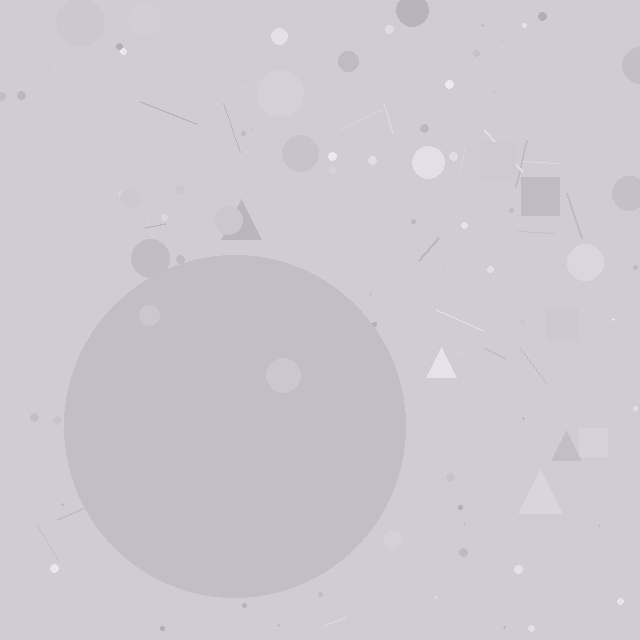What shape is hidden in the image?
A circle is hidden in the image.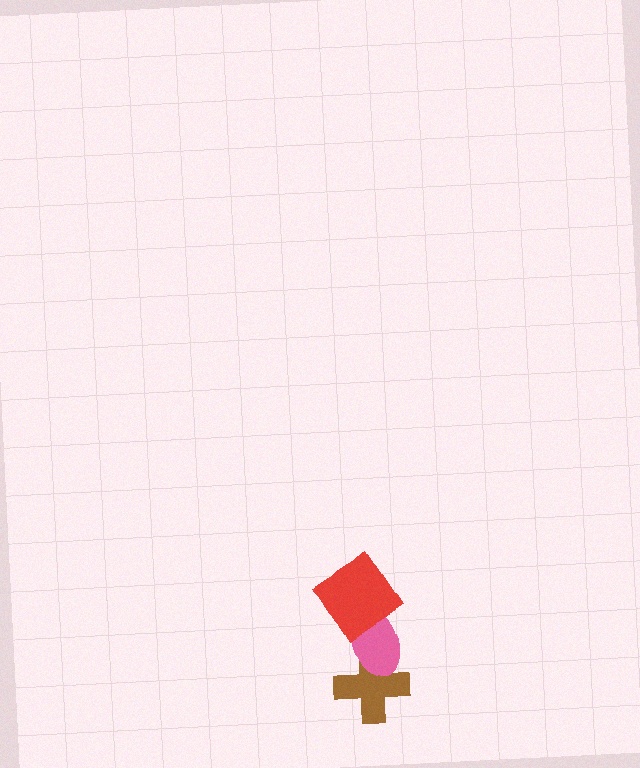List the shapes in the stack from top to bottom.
From top to bottom: the red diamond, the pink ellipse, the brown cross.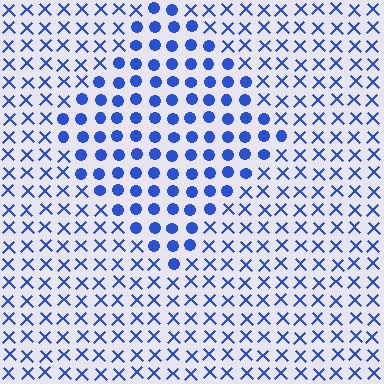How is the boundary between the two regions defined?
The boundary is defined by a change in element shape: circles inside vs. X marks outside. All elements share the same color and spacing.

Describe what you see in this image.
The image is filled with small blue elements arranged in a uniform grid. A diamond-shaped region contains circles, while the surrounding area contains X marks. The boundary is defined purely by the change in element shape.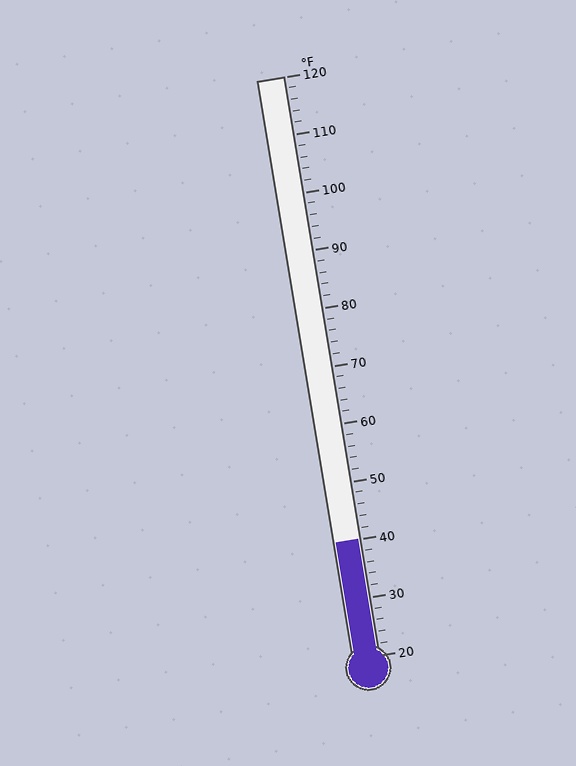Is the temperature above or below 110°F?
The temperature is below 110°F.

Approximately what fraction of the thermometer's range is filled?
The thermometer is filled to approximately 20% of its range.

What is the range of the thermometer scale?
The thermometer scale ranges from 20°F to 120°F.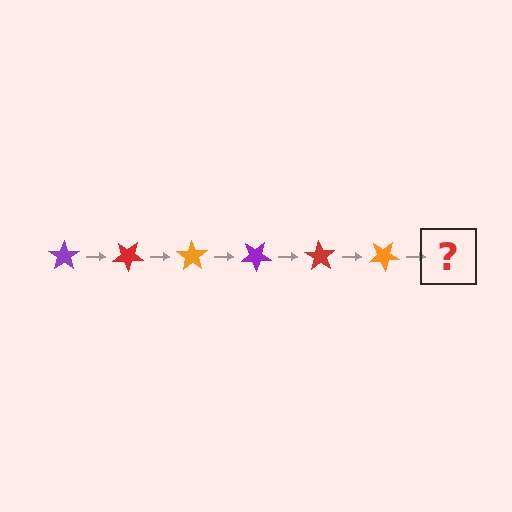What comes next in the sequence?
The next element should be a purple star, rotated 210 degrees from the start.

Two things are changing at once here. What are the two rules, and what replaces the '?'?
The two rules are that it rotates 35 degrees each step and the color cycles through purple, red, and orange. The '?' should be a purple star, rotated 210 degrees from the start.